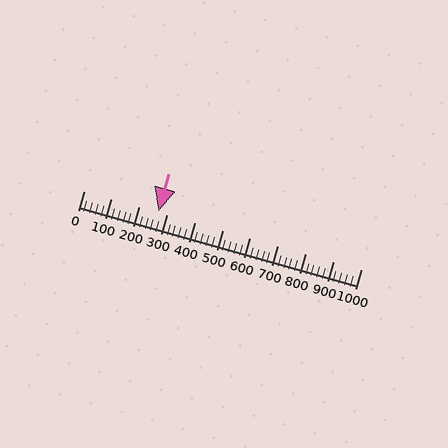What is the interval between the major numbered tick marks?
The major tick marks are spaced 100 units apart.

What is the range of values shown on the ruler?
The ruler shows values from 0 to 1000.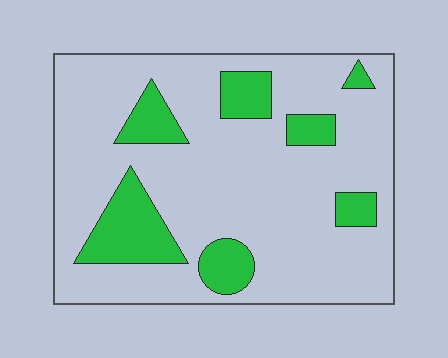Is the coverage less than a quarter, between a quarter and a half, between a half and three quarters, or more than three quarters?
Less than a quarter.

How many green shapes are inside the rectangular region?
7.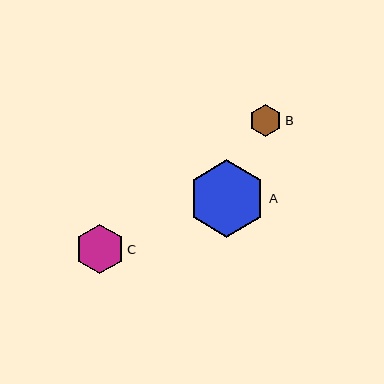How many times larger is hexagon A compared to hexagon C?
Hexagon A is approximately 1.6 times the size of hexagon C.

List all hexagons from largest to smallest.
From largest to smallest: A, C, B.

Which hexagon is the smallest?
Hexagon B is the smallest with a size of approximately 32 pixels.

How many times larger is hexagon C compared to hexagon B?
Hexagon C is approximately 1.5 times the size of hexagon B.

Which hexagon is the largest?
Hexagon A is the largest with a size of approximately 78 pixels.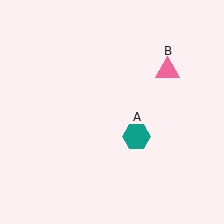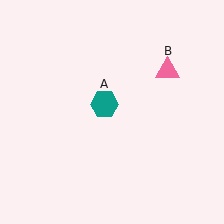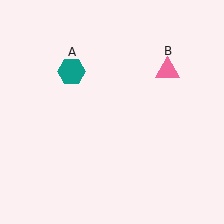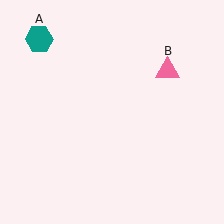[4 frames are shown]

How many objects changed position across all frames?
1 object changed position: teal hexagon (object A).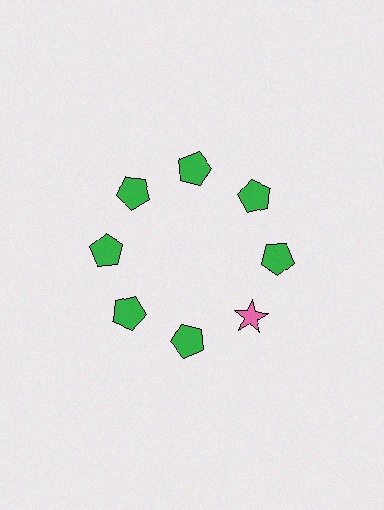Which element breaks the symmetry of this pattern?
The pink star at roughly the 4 o'clock position breaks the symmetry. All other shapes are green pentagons.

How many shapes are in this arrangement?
There are 8 shapes arranged in a ring pattern.